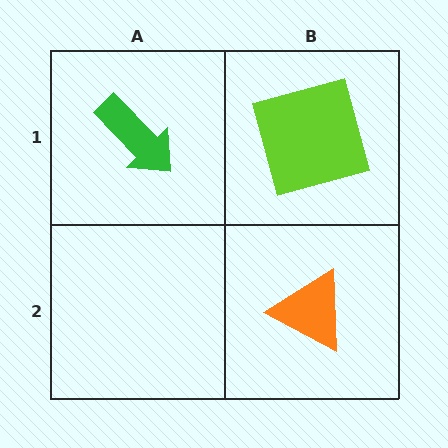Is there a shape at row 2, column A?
No, that cell is empty.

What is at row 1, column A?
A green arrow.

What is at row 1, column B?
A lime square.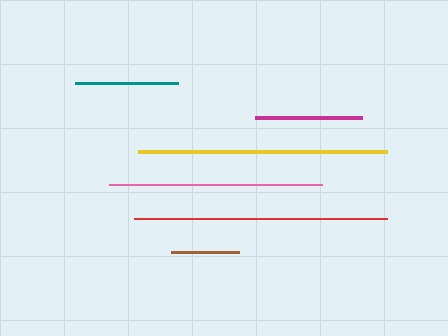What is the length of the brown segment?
The brown segment is approximately 68 pixels long.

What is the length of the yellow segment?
The yellow segment is approximately 249 pixels long.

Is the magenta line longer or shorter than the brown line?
The magenta line is longer than the brown line.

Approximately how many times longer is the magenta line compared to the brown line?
The magenta line is approximately 1.6 times the length of the brown line.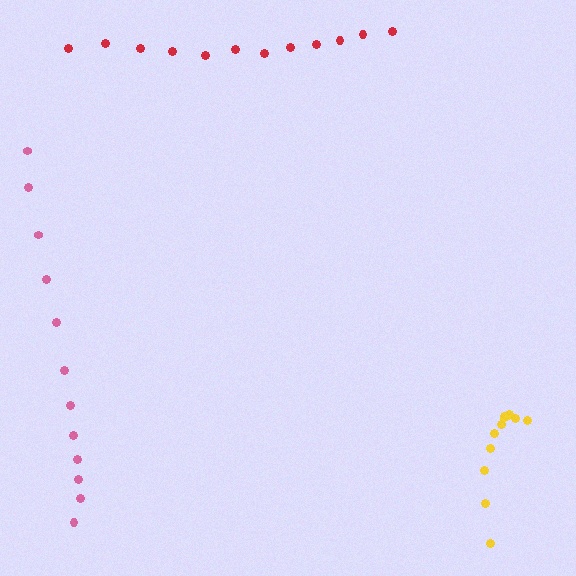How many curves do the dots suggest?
There are 3 distinct paths.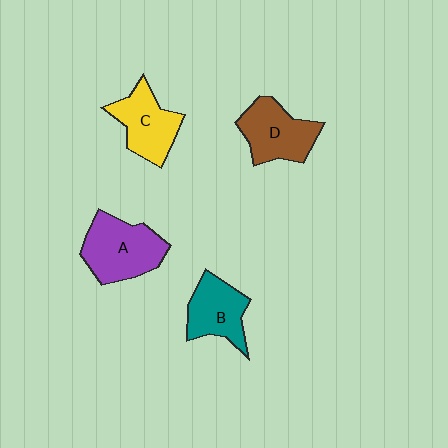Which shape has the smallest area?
Shape B (teal).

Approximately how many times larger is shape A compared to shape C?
Approximately 1.2 times.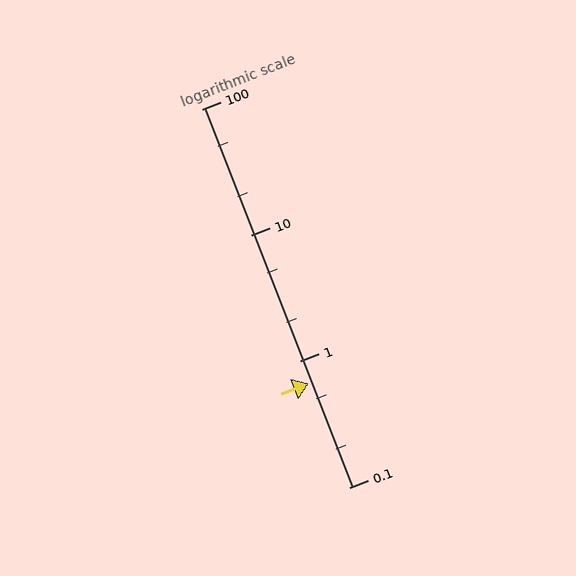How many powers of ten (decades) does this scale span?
The scale spans 3 decades, from 0.1 to 100.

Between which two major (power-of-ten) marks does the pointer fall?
The pointer is between 0.1 and 1.